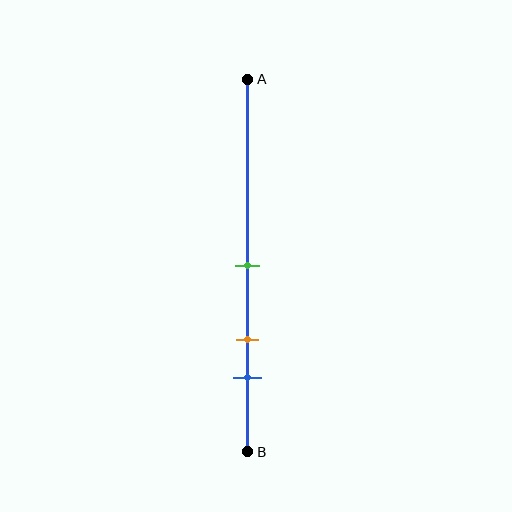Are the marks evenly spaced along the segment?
Yes, the marks are approximately evenly spaced.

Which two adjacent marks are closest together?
The orange and blue marks are the closest adjacent pair.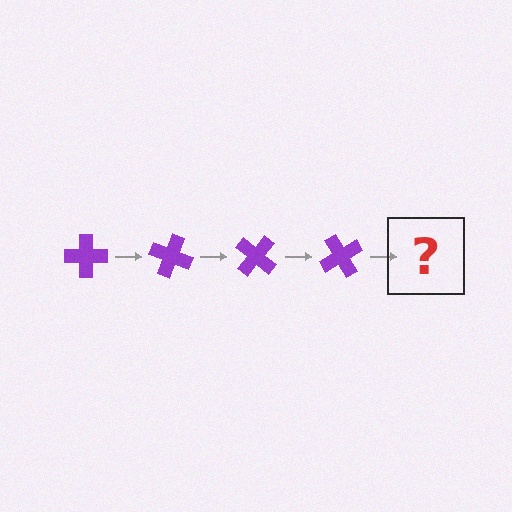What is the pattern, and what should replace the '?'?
The pattern is that the cross rotates 20 degrees each step. The '?' should be a purple cross rotated 80 degrees.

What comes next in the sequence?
The next element should be a purple cross rotated 80 degrees.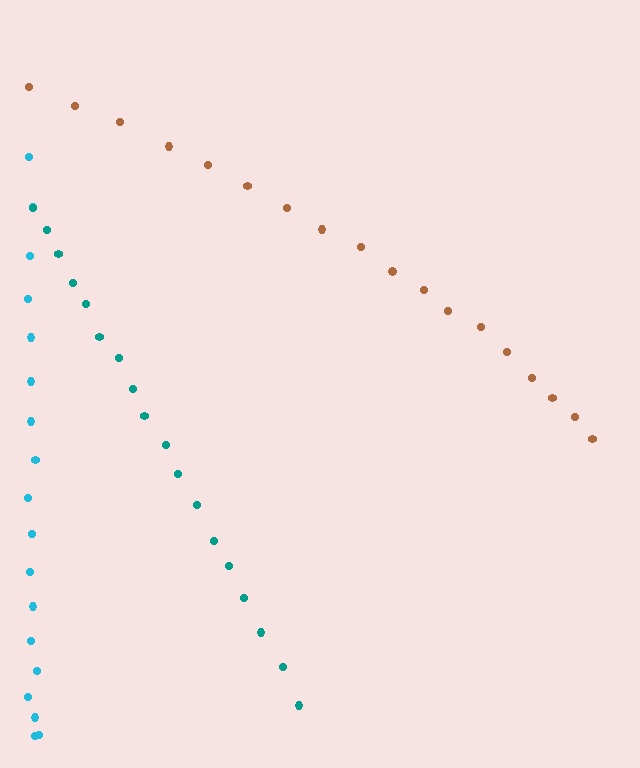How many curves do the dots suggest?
There are 3 distinct paths.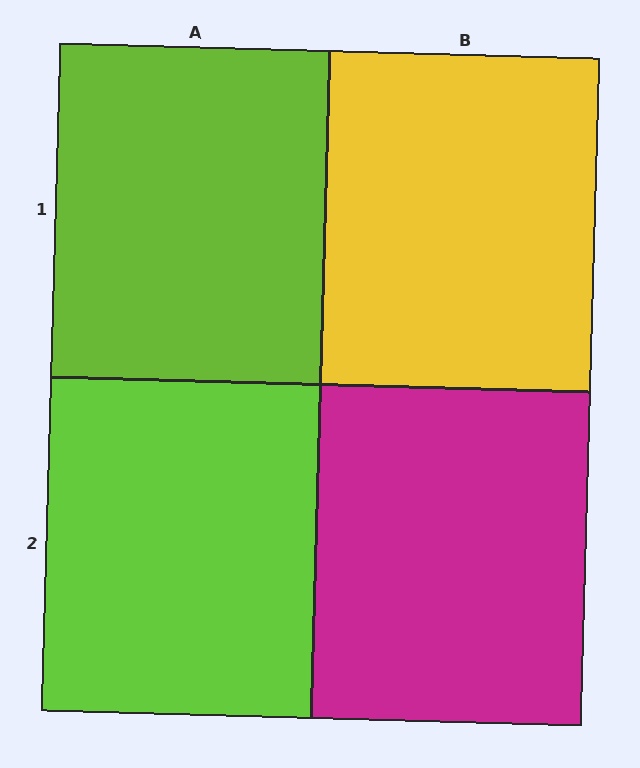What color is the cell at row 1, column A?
Lime.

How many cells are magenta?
1 cell is magenta.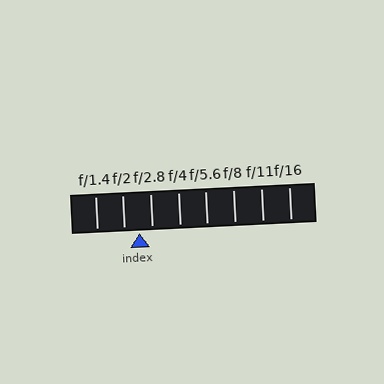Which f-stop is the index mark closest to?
The index mark is closest to f/2.8.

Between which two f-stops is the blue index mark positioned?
The index mark is between f/2 and f/2.8.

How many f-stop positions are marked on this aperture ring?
There are 8 f-stop positions marked.